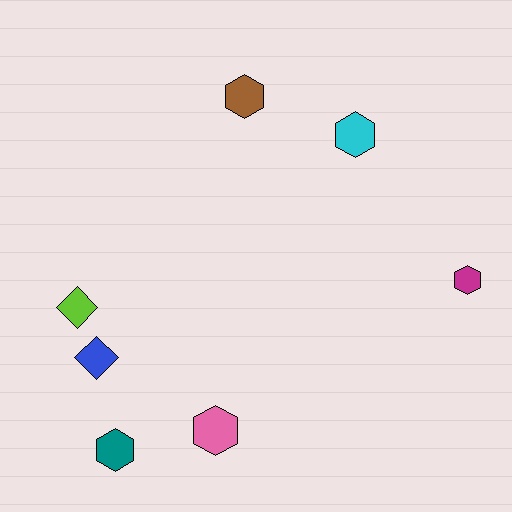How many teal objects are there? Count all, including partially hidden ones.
There is 1 teal object.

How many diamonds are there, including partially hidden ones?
There are 2 diamonds.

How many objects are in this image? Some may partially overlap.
There are 7 objects.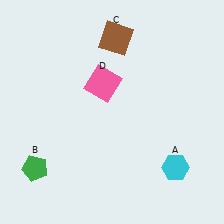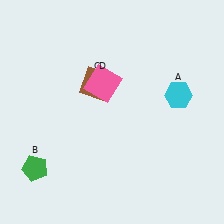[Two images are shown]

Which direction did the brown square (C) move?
The brown square (C) moved down.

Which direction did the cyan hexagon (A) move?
The cyan hexagon (A) moved up.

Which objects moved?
The objects that moved are: the cyan hexagon (A), the brown square (C).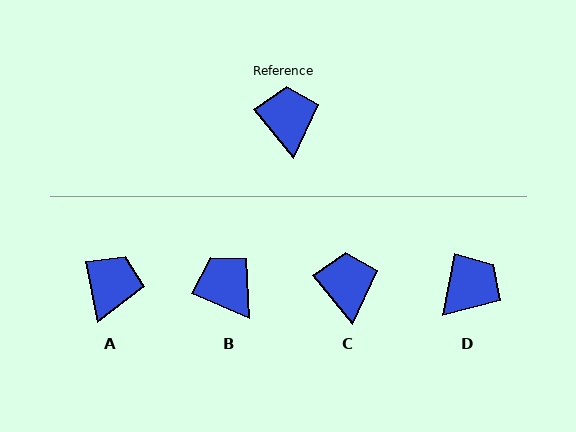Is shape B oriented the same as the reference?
No, it is off by about 27 degrees.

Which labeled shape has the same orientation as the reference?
C.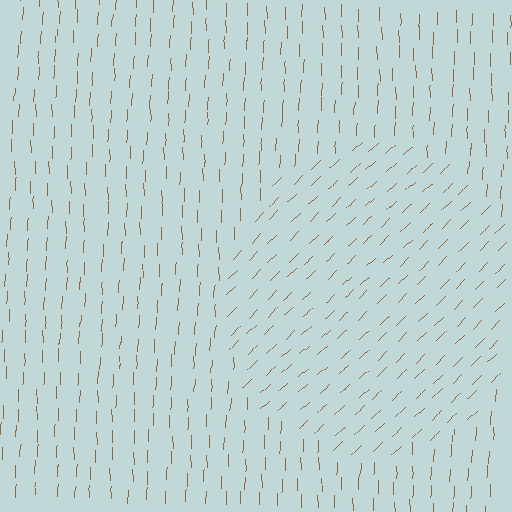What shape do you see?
I see a circle.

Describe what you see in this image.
The image is filled with small brown line segments. A circle region in the image has lines oriented differently from the surrounding lines, creating a visible texture boundary.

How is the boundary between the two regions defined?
The boundary is defined purely by a change in line orientation (approximately 45 degrees difference). All lines are the same color and thickness.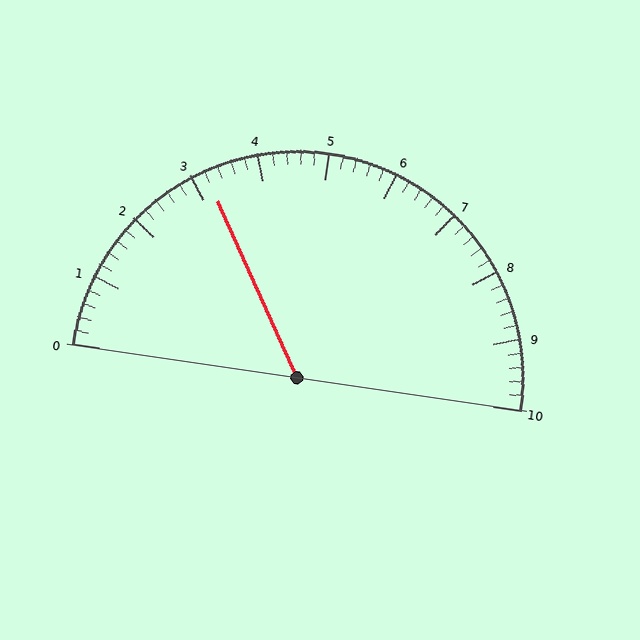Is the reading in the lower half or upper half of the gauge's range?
The reading is in the lower half of the range (0 to 10).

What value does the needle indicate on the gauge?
The needle indicates approximately 3.2.